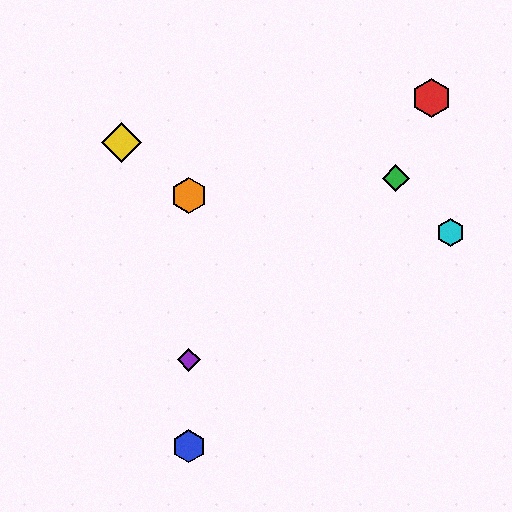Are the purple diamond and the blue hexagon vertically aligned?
Yes, both are at x≈189.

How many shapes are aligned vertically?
3 shapes (the blue hexagon, the purple diamond, the orange hexagon) are aligned vertically.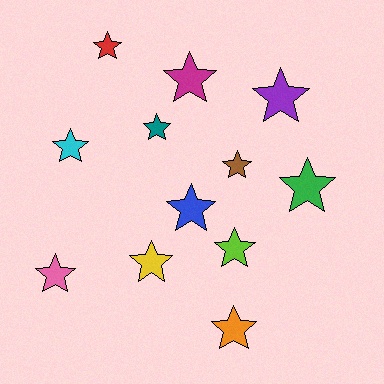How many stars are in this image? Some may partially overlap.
There are 12 stars.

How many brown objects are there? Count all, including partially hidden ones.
There is 1 brown object.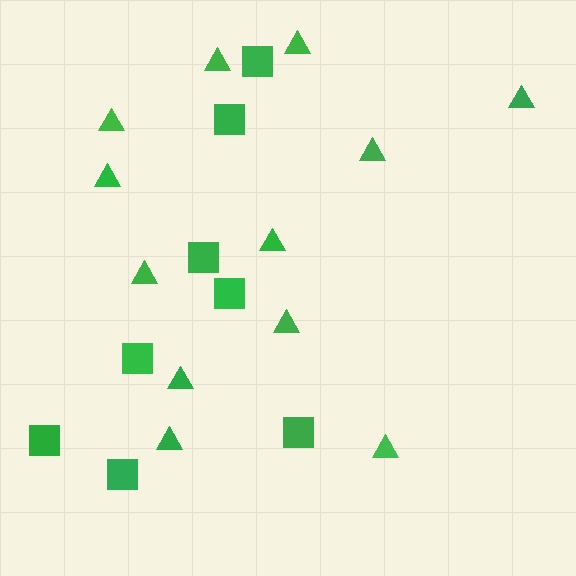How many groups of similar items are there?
There are 2 groups: one group of squares (8) and one group of triangles (12).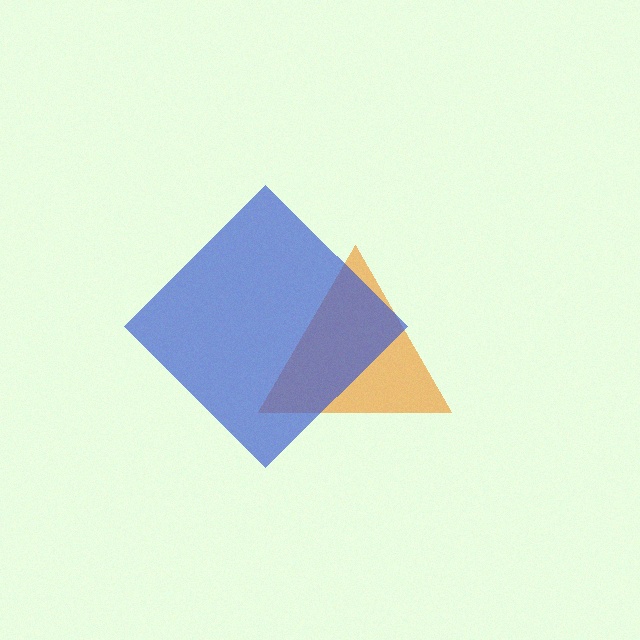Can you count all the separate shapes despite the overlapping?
Yes, there are 2 separate shapes.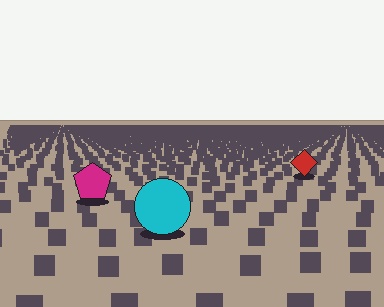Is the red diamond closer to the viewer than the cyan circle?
No. The cyan circle is closer — you can tell from the texture gradient: the ground texture is coarser near it.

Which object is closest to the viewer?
The cyan circle is closest. The texture marks near it are larger and more spread out.